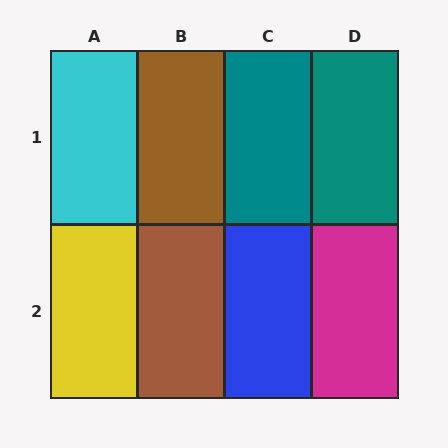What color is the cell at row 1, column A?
Cyan.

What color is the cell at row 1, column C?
Teal.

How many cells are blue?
1 cell is blue.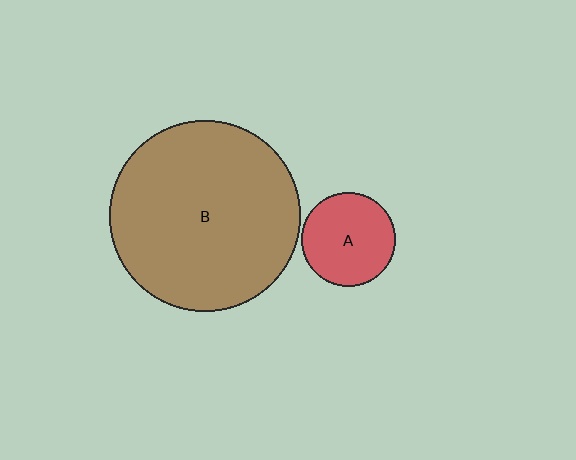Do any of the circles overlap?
No, none of the circles overlap.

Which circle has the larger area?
Circle B (brown).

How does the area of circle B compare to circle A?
Approximately 4.2 times.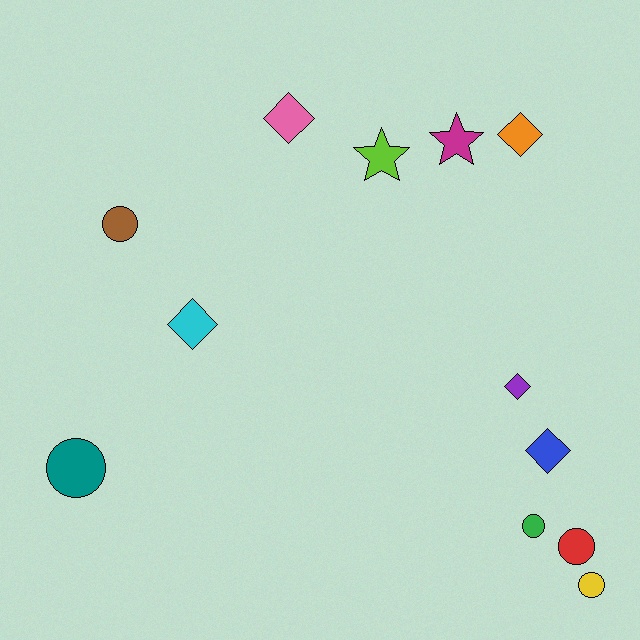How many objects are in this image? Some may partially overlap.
There are 12 objects.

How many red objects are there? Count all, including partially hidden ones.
There is 1 red object.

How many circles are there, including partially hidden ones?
There are 5 circles.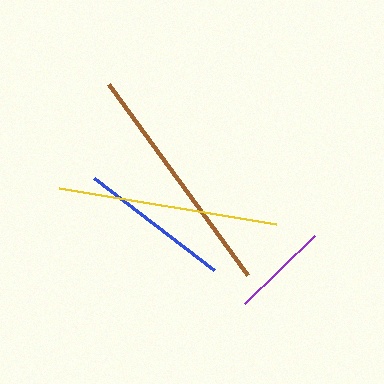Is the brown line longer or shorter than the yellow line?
The brown line is longer than the yellow line.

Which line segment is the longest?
The brown line is the longest at approximately 237 pixels.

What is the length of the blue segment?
The blue segment is approximately 151 pixels long.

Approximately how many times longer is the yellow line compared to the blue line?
The yellow line is approximately 1.5 times the length of the blue line.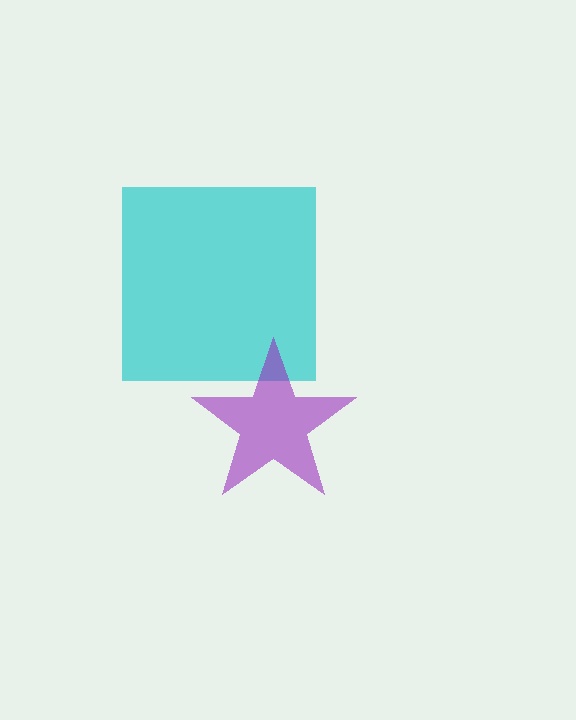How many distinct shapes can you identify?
There are 2 distinct shapes: a cyan square, a purple star.